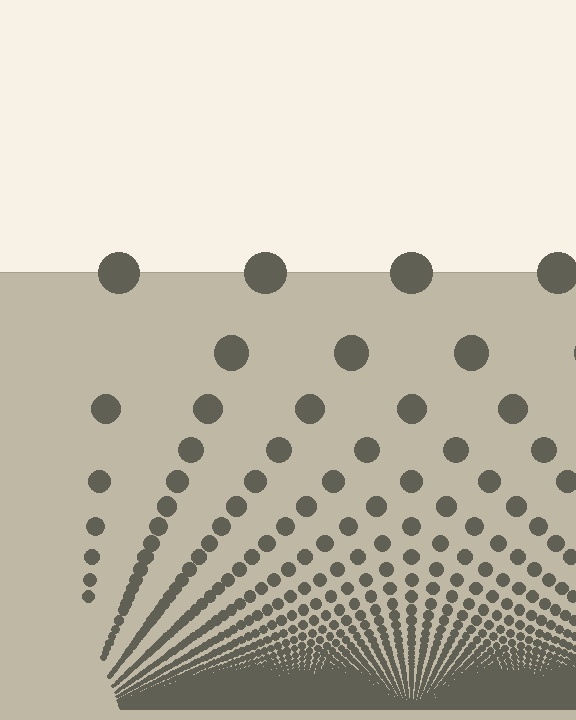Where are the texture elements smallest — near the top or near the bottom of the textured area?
Near the bottom.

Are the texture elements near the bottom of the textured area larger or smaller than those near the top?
Smaller. The gradient is inverted — elements near the bottom are smaller and denser.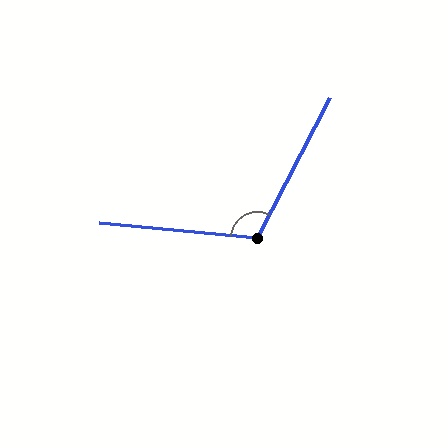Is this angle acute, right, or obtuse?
It is obtuse.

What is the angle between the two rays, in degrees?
Approximately 112 degrees.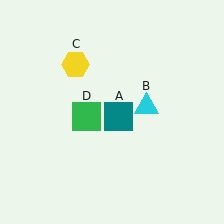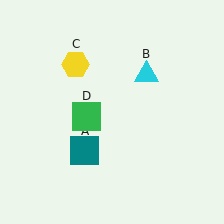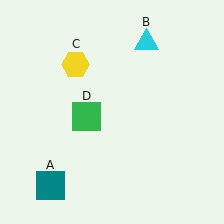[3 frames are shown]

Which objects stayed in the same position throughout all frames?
Yellow hexagon (object C) and green square (object D) remained stationary.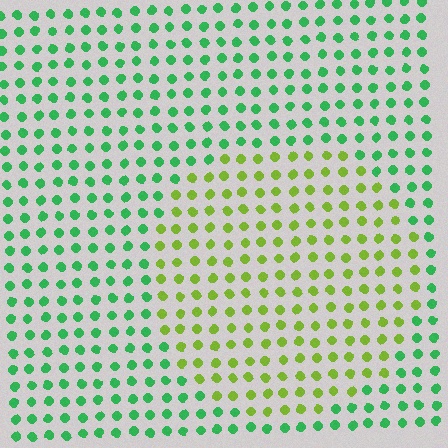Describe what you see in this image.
The image is filled with small green elements in a uniform arrangement. A circle-shaped region is visible where the elements are tinted to a slightly different hue, forming a subtle color boundary.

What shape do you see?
I see a circle.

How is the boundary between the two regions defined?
The boundary is defined purely by a slight shift in hue (about 50 degrees). Spacing, size, and orientation are identical on both sides.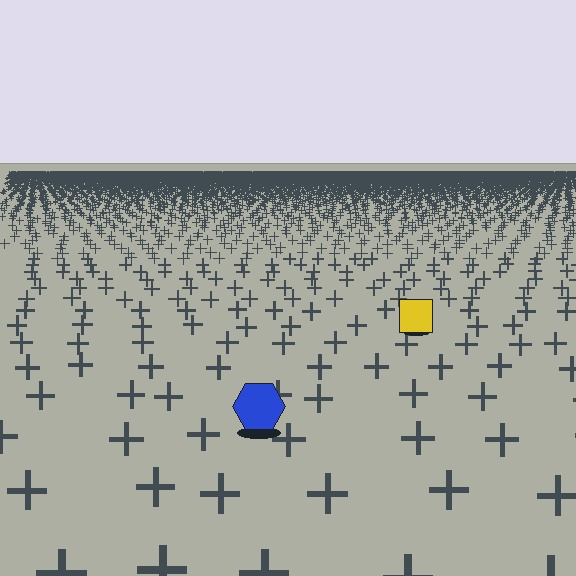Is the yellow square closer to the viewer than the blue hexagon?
No. The blue hexagon is closer — you can tell from the texture gradient: the ground texture is coarser near it.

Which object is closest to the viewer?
The blue hexagon is closest. The texture marks near it are larger and more spread out.